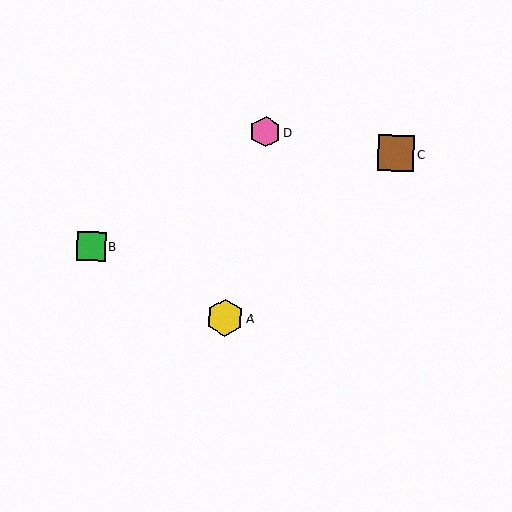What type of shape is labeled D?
Shape D is a pink hexagon.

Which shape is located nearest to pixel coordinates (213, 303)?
The yellow hexagon (labeled A) at (225, 318) is nearest to that location.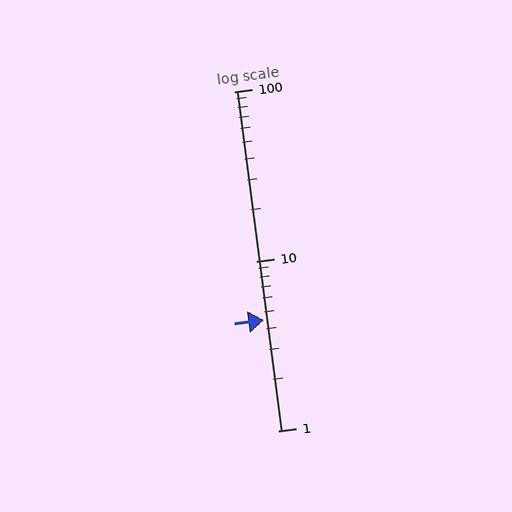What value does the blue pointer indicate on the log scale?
The pointer indicates approximately 4.5.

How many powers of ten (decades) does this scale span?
The scale spans 2 decades, from 1 to 100.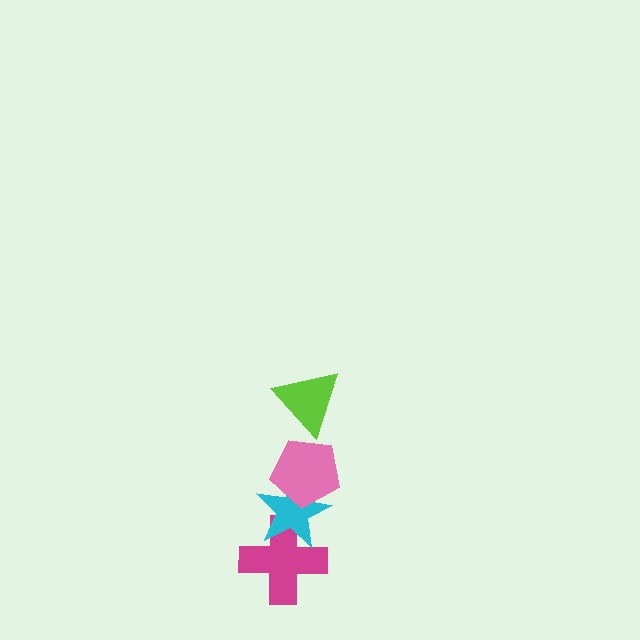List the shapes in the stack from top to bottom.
From top to bottom: the lime triangle, the pink pentagon, the cyan star, the magenta cross.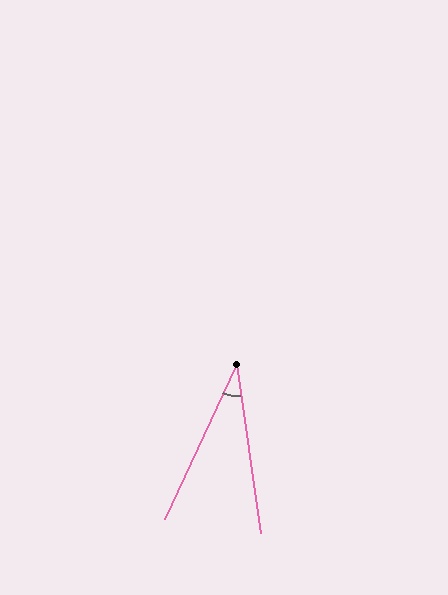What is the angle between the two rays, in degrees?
Approximately 33 degrees.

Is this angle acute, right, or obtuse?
It is acute.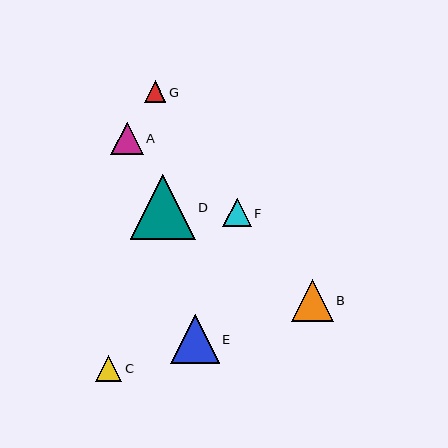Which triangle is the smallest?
Triangle G is the smallest with a size of approximately 21 pixels.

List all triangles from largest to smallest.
From largest to smallest: D, E, B, A, F, C, G.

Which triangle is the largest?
Triangle D is the largest with a size of approximately 65 pixels.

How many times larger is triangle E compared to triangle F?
Triangle E is approximately 1.7 times the size of triangle F.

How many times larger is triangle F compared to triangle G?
Triangle F is approximately 1.3 times the size of triangle G.